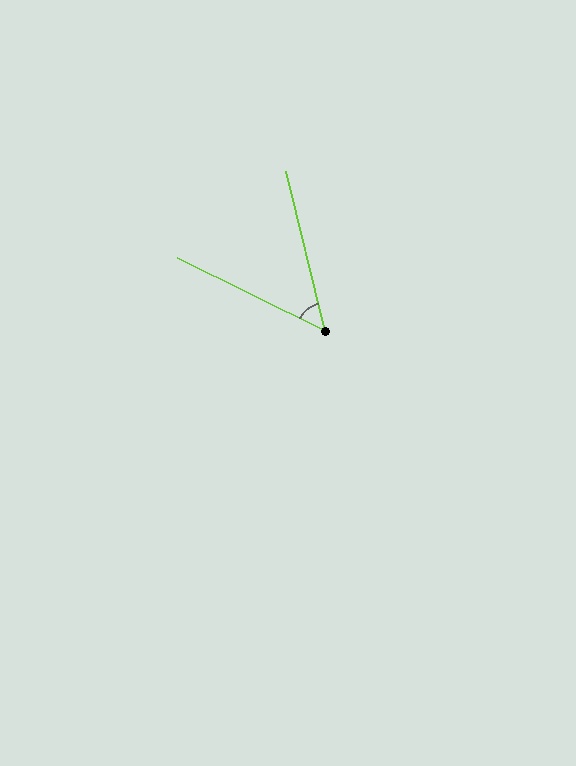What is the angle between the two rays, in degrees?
Approximately 50 degrees.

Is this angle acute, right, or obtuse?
It is acute.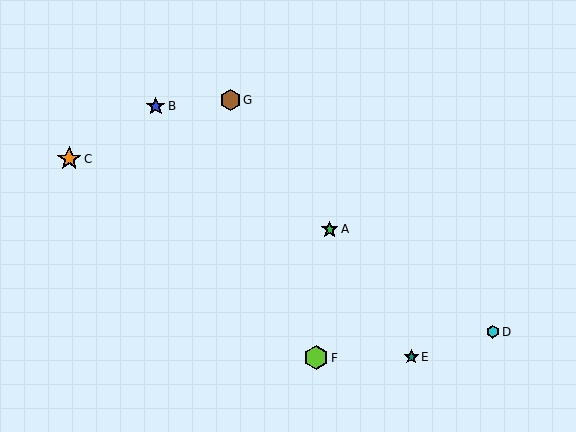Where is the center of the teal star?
The center of the teal star is at (411, 357).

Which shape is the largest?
The lime hexagon (labeled F) is the largest.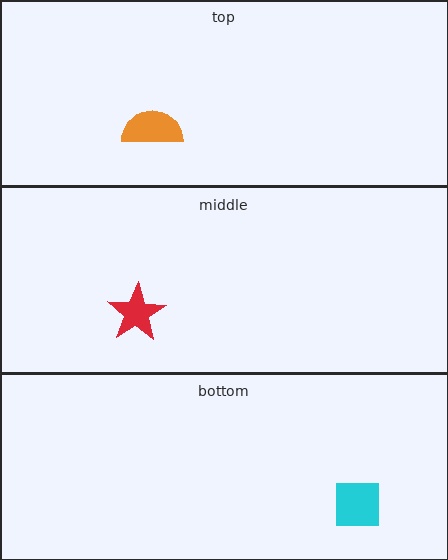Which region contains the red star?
The middle region.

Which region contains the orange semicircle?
The top region.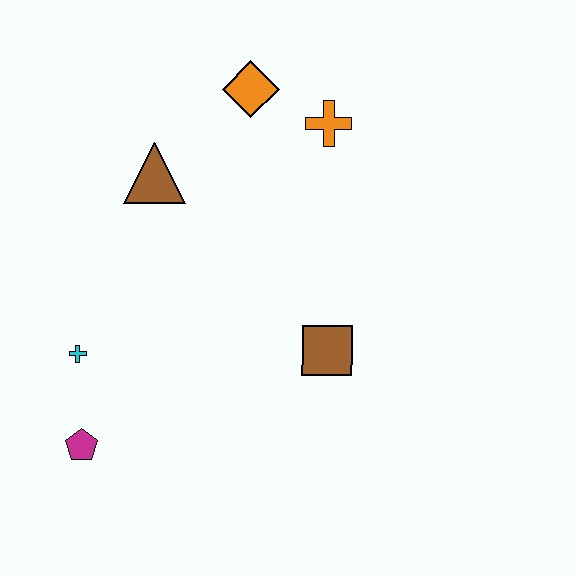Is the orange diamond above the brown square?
Yes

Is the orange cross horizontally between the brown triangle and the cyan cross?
No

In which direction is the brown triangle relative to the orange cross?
The brown triangle is to the left of the orange cross.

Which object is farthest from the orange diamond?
The magenta pentagon is farthest from the orange diamond.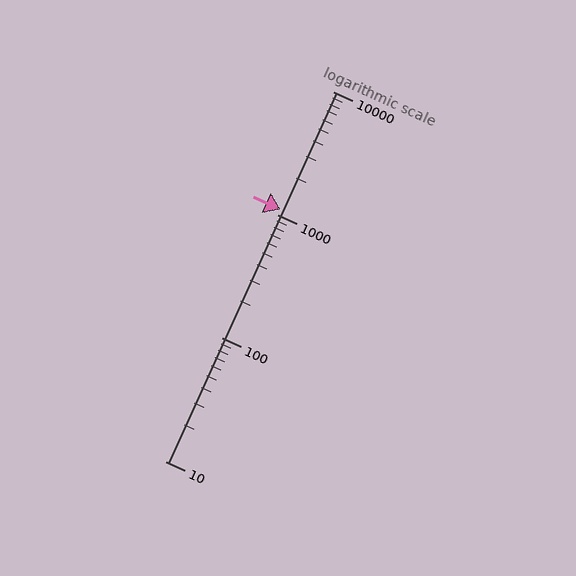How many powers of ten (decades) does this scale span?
The scale spans 3 decades, from 10 to 10000.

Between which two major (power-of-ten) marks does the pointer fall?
The pointer is between 1000 and 10000.